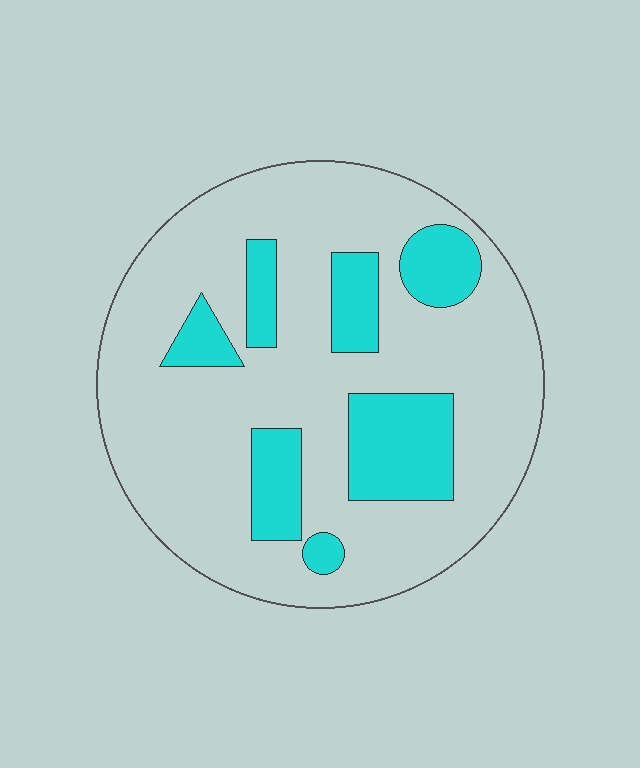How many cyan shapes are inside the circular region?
7.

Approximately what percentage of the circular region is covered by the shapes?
Approximately 25%.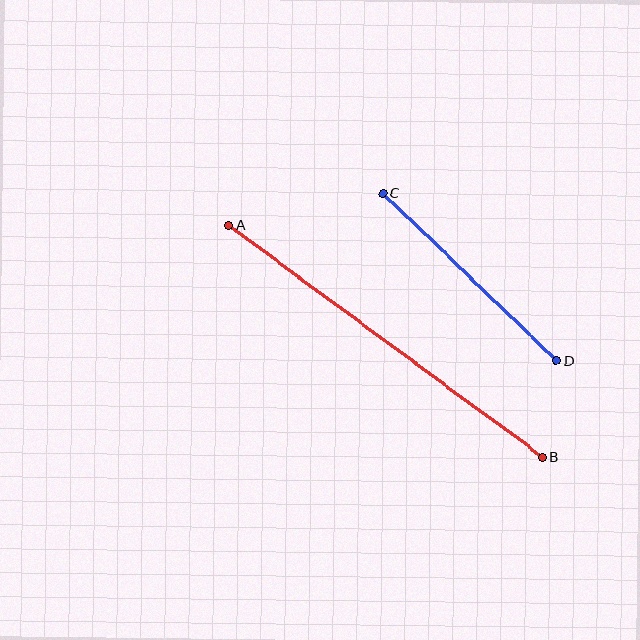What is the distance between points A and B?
The distance is approximately 390 pixels.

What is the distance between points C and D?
The distance is approximately 241 pixels.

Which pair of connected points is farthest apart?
Points A and B are farthest apart.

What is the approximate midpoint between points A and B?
The midpoint is at approximately (386, 341) pixels.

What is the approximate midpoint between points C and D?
The midpoint is at approximately (469, 277) pixels.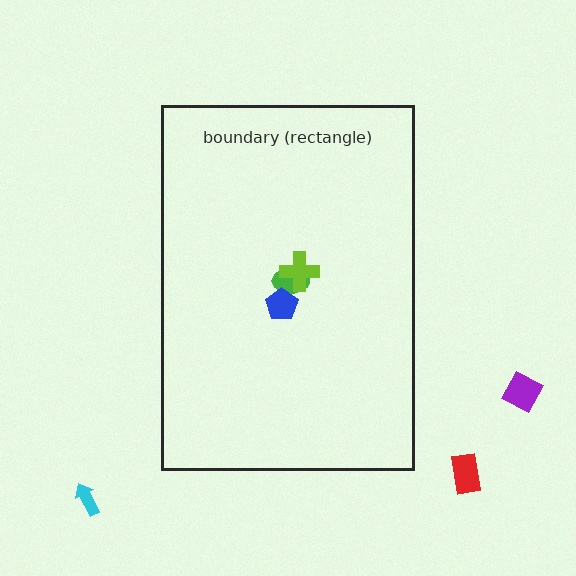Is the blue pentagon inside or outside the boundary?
Inside.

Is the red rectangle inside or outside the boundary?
Outside.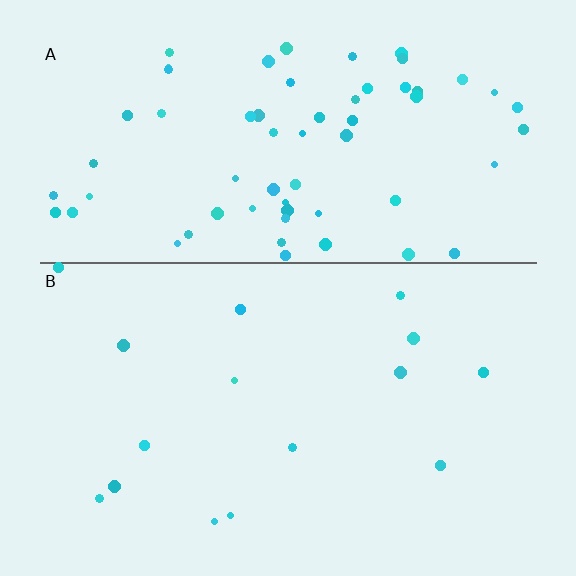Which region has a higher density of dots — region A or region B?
A (the top).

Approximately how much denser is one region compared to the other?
Approximately 4.1× — region A over region B.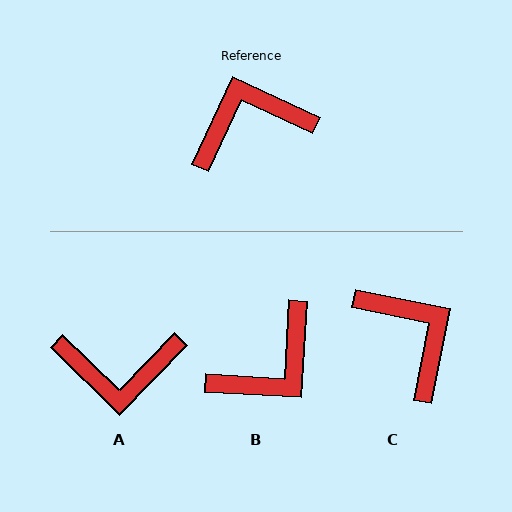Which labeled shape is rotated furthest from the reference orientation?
A, about 161 degrees away.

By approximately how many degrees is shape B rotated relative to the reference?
Approximately 158 degrees clockwise.